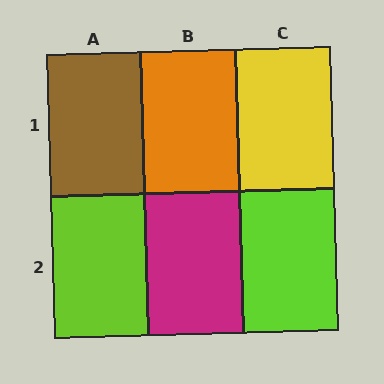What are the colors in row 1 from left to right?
Brown, orange, yellow.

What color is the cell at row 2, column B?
Magenta.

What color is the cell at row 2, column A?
Lime.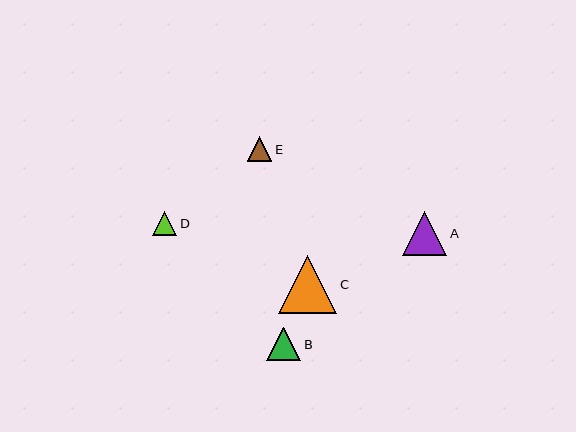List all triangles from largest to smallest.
From largest to smallest: C, A, B, E, D.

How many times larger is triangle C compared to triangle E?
Triangle C is approximately 2.4 times the size of triangle E.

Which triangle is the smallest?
Triangle D is the smallest with a size of approximately 25 pixels.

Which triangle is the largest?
Triangle C is the largest with a size of approximately 58 pixels.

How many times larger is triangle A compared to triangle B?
Triangle A is approximately 1.3 times the size of triangle B.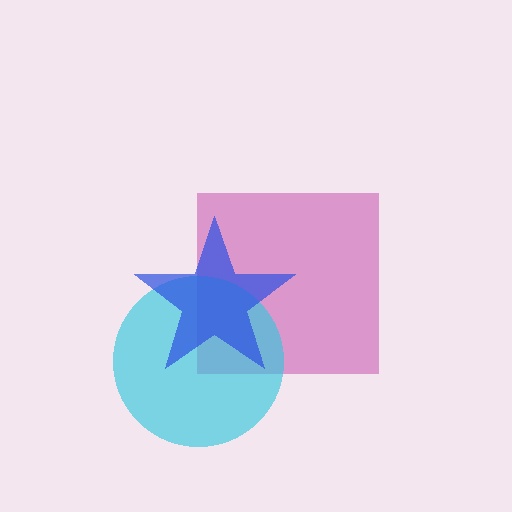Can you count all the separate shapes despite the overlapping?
Yes, there are 3 separate shapes.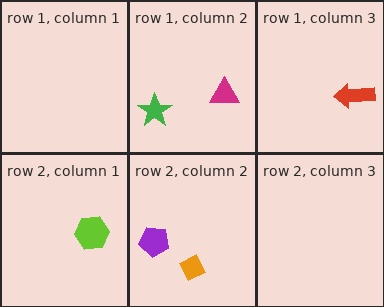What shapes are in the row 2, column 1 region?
The lime hexagon.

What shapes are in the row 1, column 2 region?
The green star, the magenta triangle.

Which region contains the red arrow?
The row 1, column 3 region.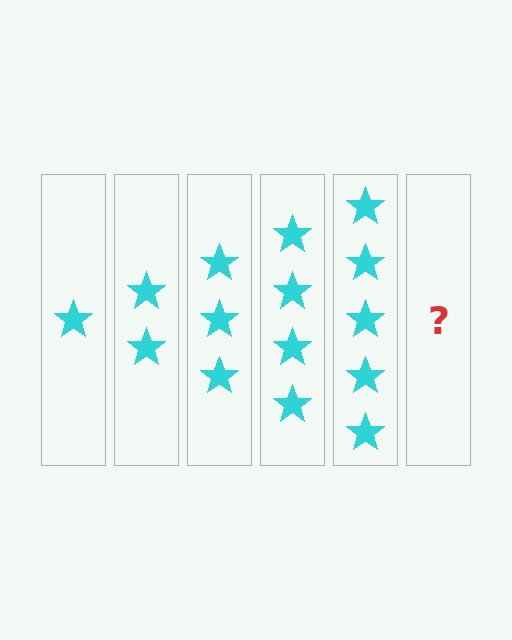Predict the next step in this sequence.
The next step is 6 stars.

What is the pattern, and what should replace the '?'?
The pattern is that each step adds one more star. The '?' should be 6 stars.